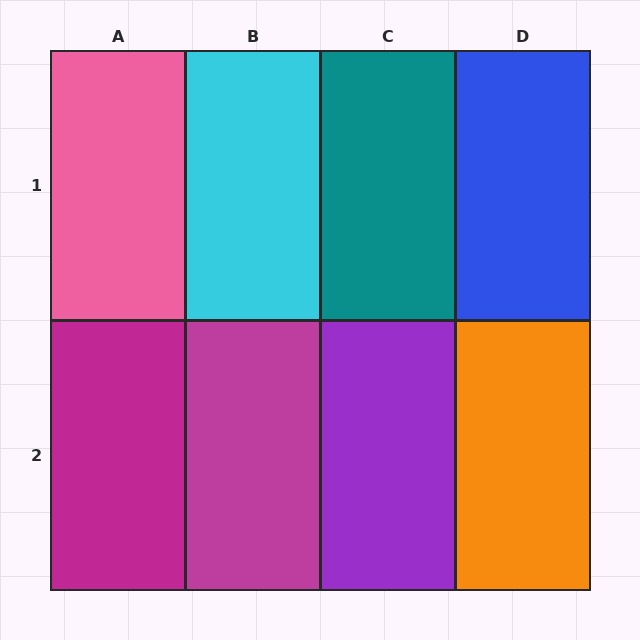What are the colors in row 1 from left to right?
Pink, cyan, teal, blue.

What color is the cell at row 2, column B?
Magenta.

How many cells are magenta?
2 cells are magenta.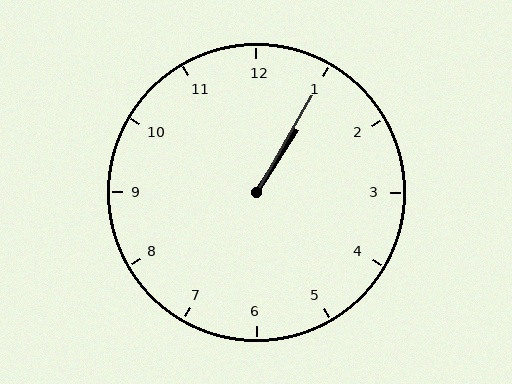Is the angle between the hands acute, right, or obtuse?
It is acute.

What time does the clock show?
1:05.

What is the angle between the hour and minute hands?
Approximately 2 degrees.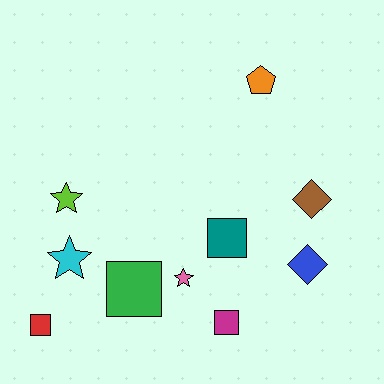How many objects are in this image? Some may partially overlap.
There are 10 objects.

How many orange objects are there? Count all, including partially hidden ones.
There is 1 orange object.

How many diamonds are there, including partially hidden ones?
There are 2 diamonds.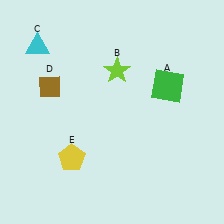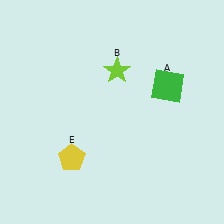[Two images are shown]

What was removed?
The cyan triangle (C), the brown diamond (D) were removed in Image 2.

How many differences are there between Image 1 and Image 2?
There are 2 differences between the two images.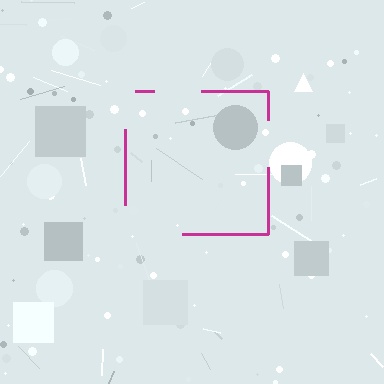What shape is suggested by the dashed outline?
The dashed outline suggests a square.